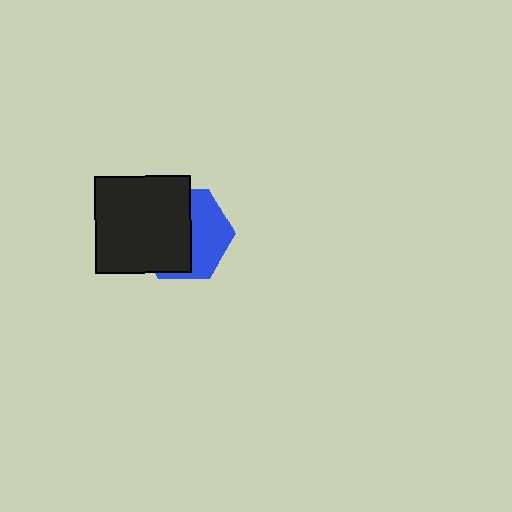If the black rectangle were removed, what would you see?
You would see the complete blue hexagon.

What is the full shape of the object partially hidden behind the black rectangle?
The partially hidden object is a blue hexagon.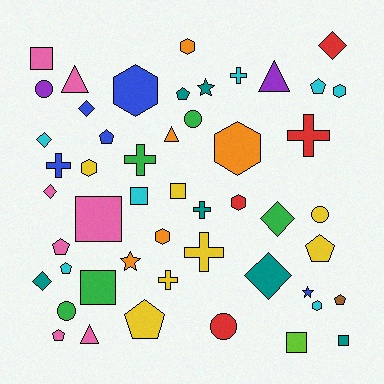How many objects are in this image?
There are 50 objects.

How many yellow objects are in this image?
There are 7 yellow objects.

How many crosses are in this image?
There are 7 crosses.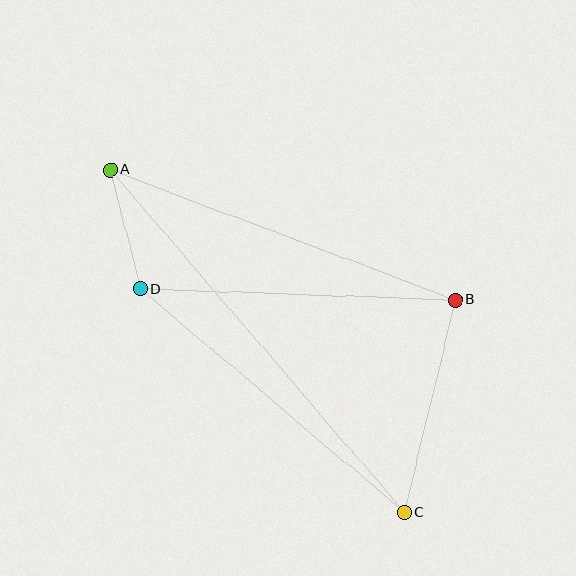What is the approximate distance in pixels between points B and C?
The distance between B and C is approximately 218 pixels.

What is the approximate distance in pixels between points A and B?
The distance between A and B is approximately 369 pixels.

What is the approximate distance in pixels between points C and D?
The distance between C and D is approximately 346 pixels.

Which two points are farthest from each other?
Points A and C are farthest from each other.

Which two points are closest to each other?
Points A and D are closest to each other.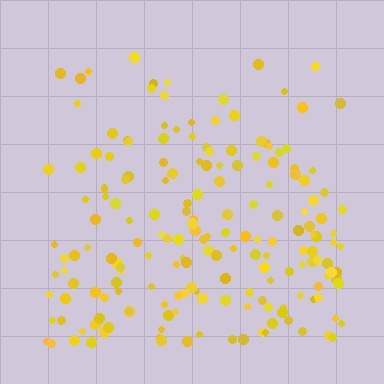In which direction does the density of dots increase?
From top to bottom, with the bottom side densest.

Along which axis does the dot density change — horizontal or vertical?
Vertical.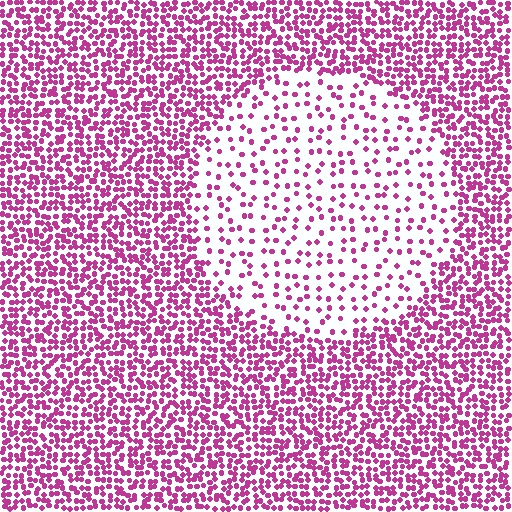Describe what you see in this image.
The image contains small magenta elements arranged at two different densities. A circle-shaped region is visible where the elements are less densely packed than the surrounding area.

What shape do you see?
I see a circle.